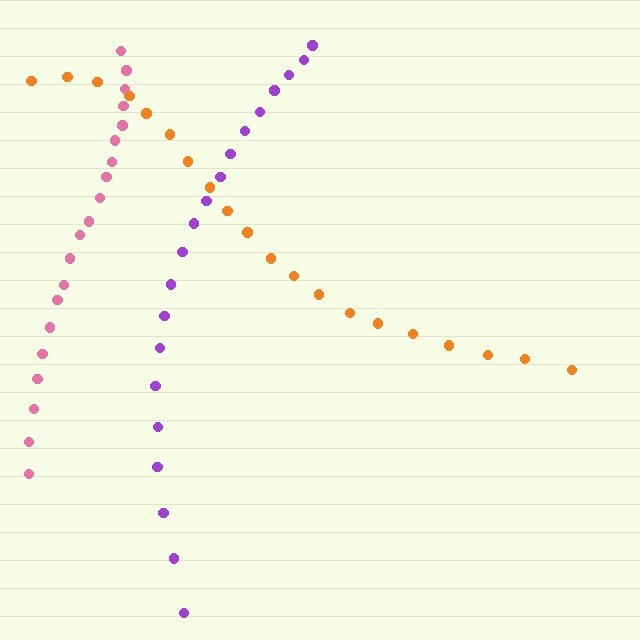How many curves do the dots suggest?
There are 3 distinct paths.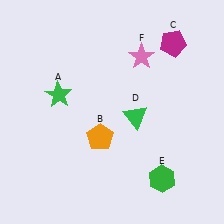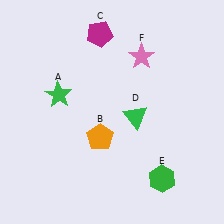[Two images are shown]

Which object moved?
The magenta pentagon (C) moved left.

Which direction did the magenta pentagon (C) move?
The magenta pentagon (C) moved left.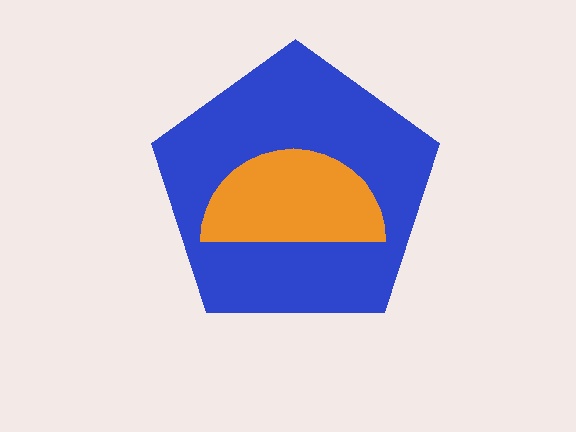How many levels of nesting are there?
2.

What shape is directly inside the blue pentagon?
The orange semicircle.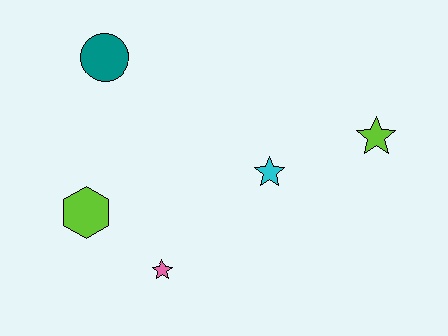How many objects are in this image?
There are 5 objects.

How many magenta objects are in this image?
There are no magenta objects.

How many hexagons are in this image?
There is 1 hexagon.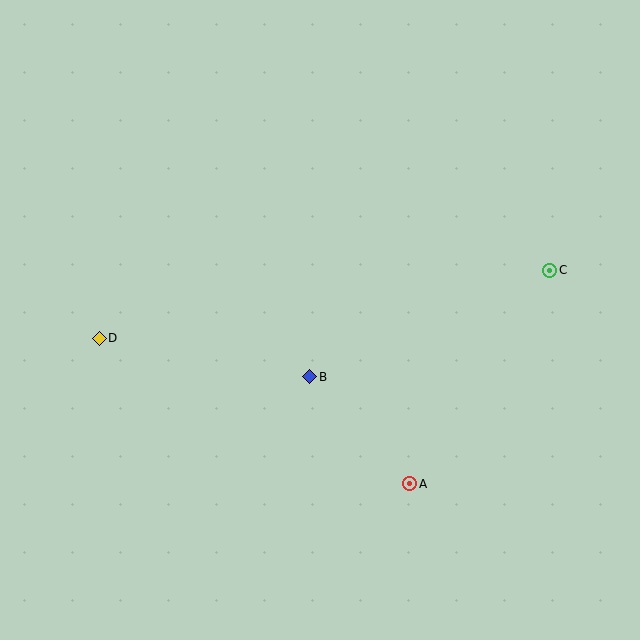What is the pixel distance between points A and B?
The distance between A and B is 147 pixels.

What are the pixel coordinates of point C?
Point C is at (550, 270).